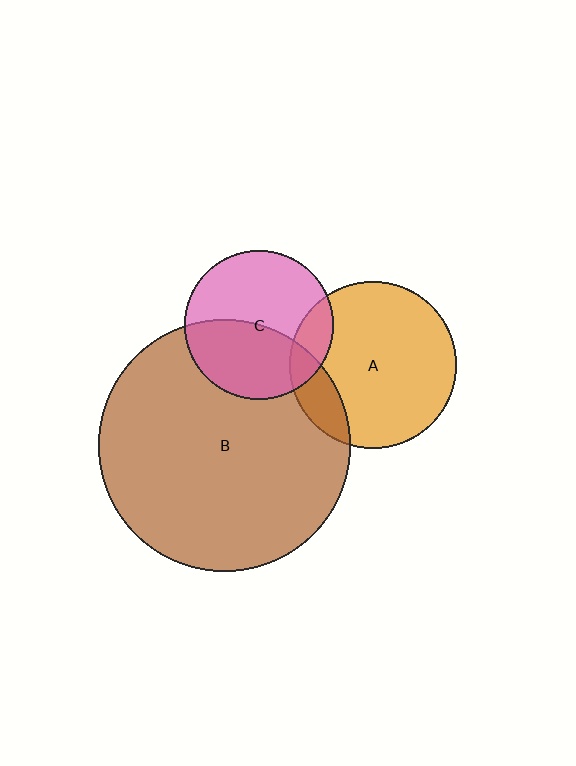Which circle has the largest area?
Circle B (brown).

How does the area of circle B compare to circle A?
Approximately 2.3 times.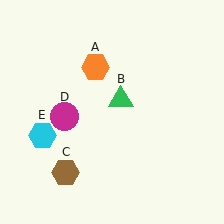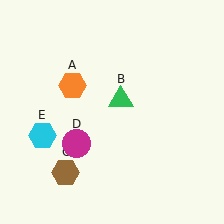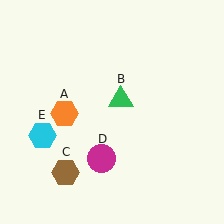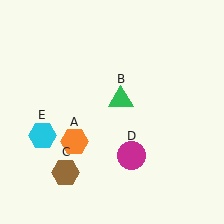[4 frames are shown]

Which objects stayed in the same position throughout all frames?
Green triangle (object B) and brown hexagon (object C) and cyan hexagon (object E) remained stationary.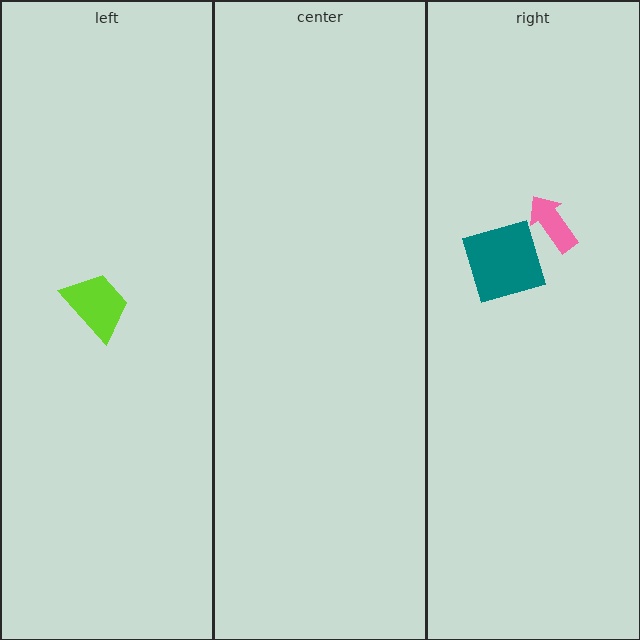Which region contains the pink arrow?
The right region.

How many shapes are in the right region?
2.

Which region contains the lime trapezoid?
The left region.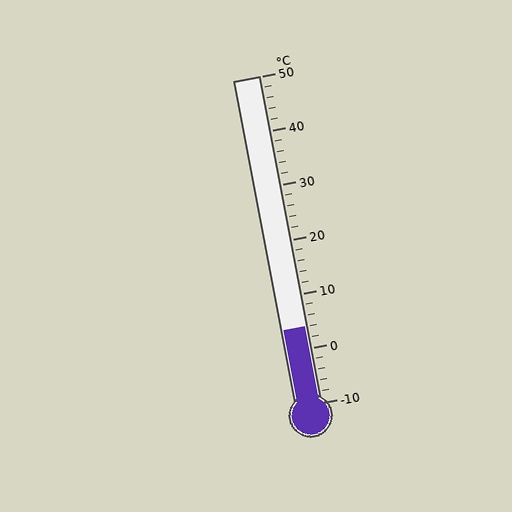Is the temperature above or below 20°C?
The temperature is below 20°C.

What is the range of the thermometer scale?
The thermometer scale ranges from -10°C to 50°C.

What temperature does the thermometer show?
The thermometer shows approximately 4°C.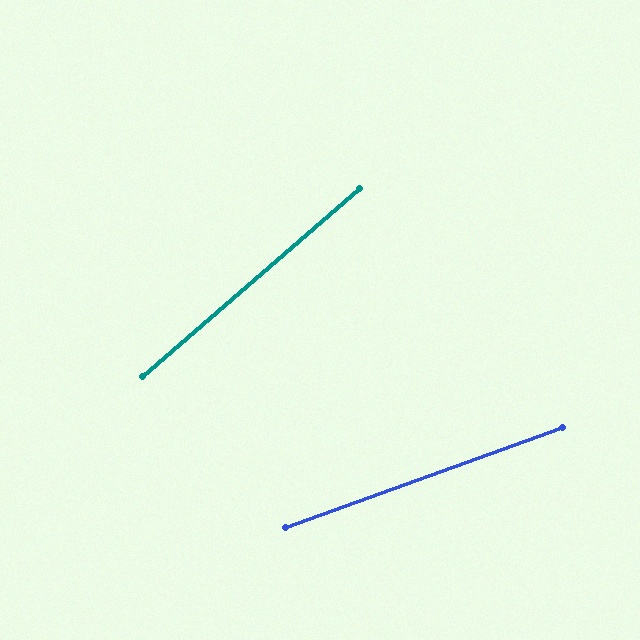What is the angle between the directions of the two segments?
Approximately 21 degrees.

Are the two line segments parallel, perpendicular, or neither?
Neither parallel nor perpendicular — they differ by about 21°.